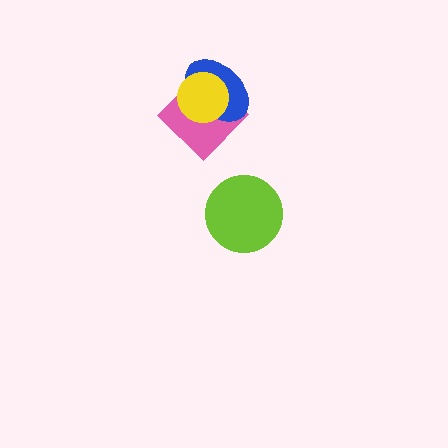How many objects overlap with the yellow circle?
2 objects overlap with the yellow circle.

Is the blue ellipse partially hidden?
Yes, it is partially covered by another shape.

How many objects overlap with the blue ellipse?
2 objects overlap with the blue ellipse.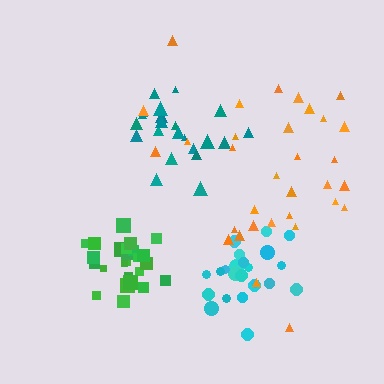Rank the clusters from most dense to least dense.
green, cyan, teal, orange.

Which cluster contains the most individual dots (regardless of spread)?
Orange (32).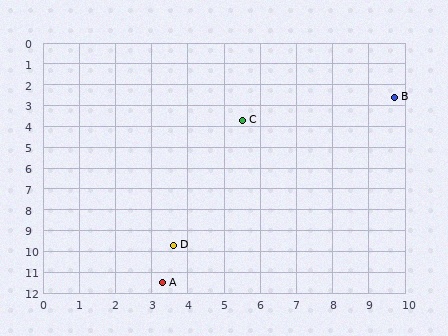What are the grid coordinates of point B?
Point B is at approximately (9.7, 2.6).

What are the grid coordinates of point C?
Point C is at approximately (5.5, 3.7).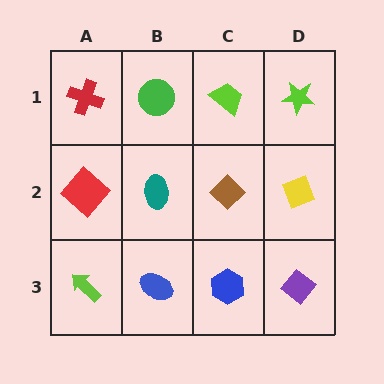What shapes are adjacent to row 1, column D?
A yellow diamond (row 2, column D), a lime trapezoid (row 1, column C).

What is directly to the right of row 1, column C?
A lime star.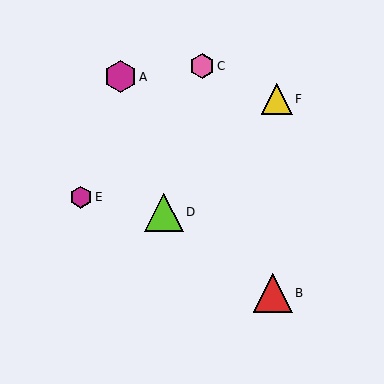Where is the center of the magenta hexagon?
The center of the magenta hexagon is at (81, 197).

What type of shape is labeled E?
Shape E is a magenta hexagon.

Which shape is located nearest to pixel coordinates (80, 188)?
The magenta hexagon (labeled E) at (81, 197) is nearest to that location.